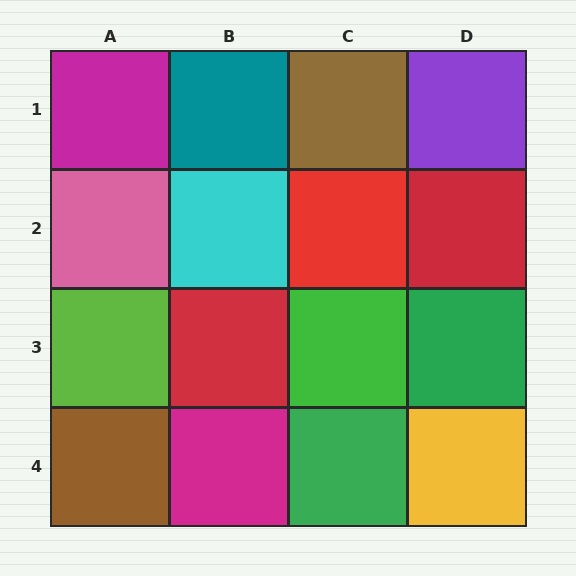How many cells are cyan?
1 cell is cyan.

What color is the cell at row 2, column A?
Pink.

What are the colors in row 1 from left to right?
Magenta, teal, brown, purple.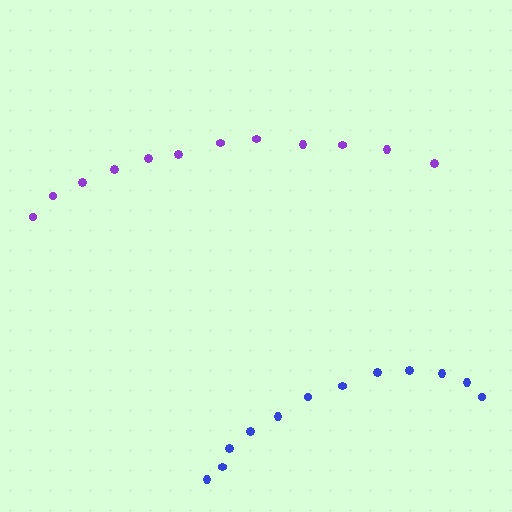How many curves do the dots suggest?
There are 2 distinct paths.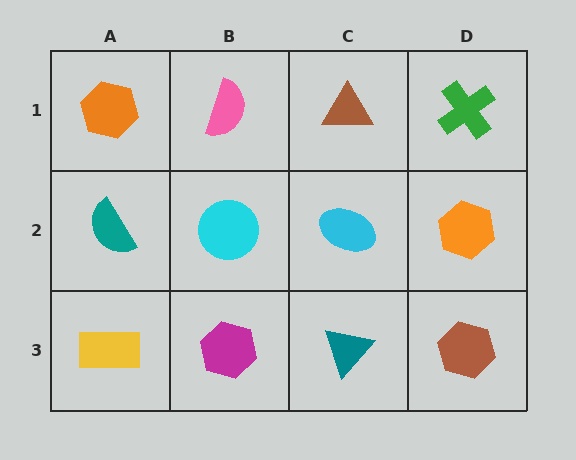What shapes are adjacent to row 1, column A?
A teal semicircle (row 2, column A), a pink semicircle (row 1, column B).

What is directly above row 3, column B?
A cyan circle.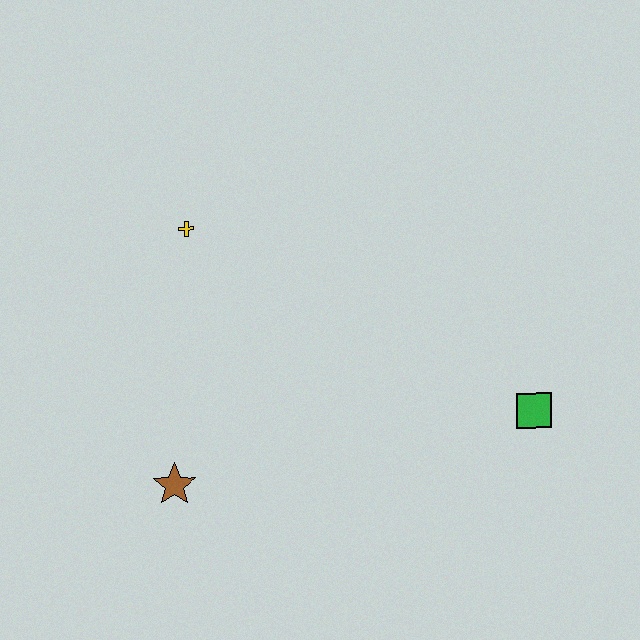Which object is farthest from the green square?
The yellow cross is farthest from the green square.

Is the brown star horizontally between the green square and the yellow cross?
No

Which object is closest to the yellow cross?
The brown star is closest to the yellow cross.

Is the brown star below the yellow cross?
Yes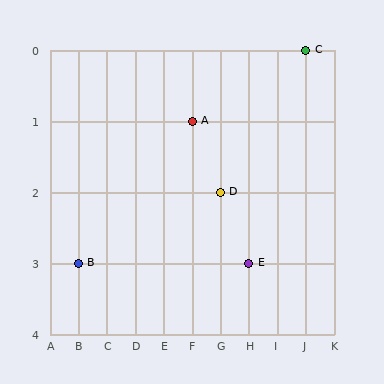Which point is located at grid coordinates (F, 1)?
Point A is at (F, 1).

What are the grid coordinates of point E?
Point E is at grid coordinates (H, 3).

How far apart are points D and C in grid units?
Points D and C are 3 columns and 2 rows apart (about 3.6 grid units diagonally).